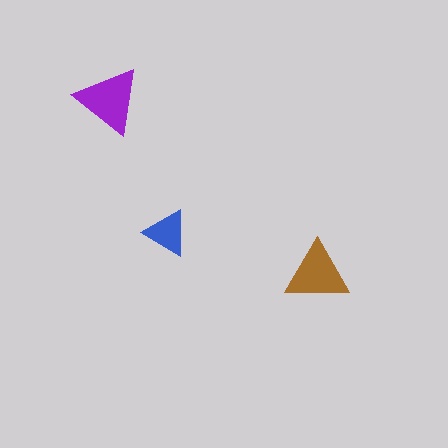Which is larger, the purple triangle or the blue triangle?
The purple one.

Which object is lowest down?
The brown triangle is bottommost.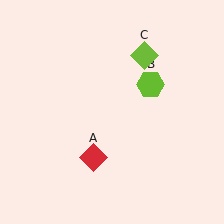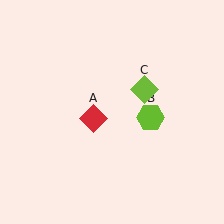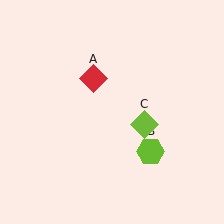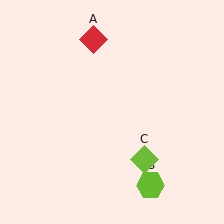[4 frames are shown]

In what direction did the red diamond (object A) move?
The red diamond (object A) moved up.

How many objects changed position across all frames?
3 objects changed position: red diamond (object A), lime hexagon (object B), lime diamond (object C).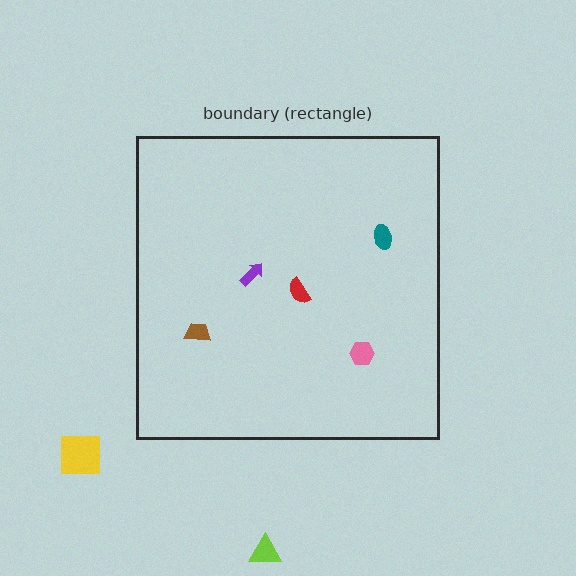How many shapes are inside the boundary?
5 inside, 2 outside.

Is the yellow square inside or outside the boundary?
Outside.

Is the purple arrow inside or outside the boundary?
Inside.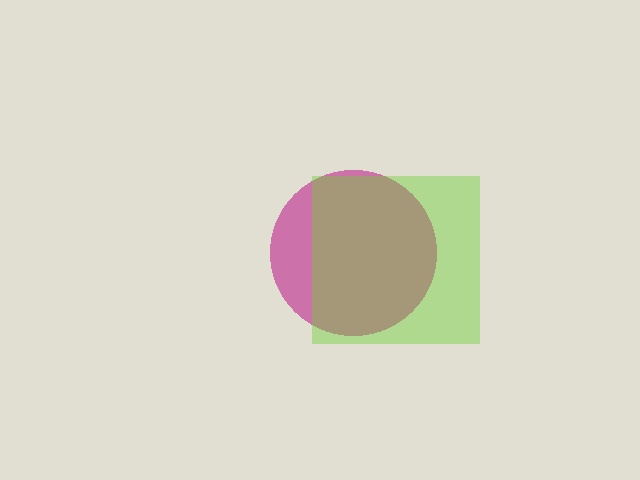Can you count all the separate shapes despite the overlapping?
Yes, there are 2 separate shapes.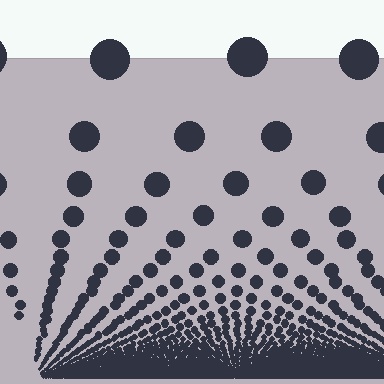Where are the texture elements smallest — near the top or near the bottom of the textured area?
Near the bottom.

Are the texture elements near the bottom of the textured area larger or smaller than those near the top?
Smaller. The gradient is inverted — elements near the bottom are smaller and denser.